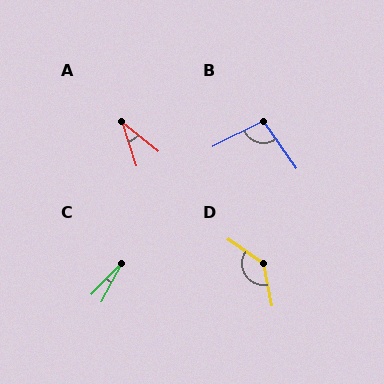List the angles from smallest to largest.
C (16°), A (32°), B (98°), D (136°).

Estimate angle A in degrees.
Approximately 32 degrees.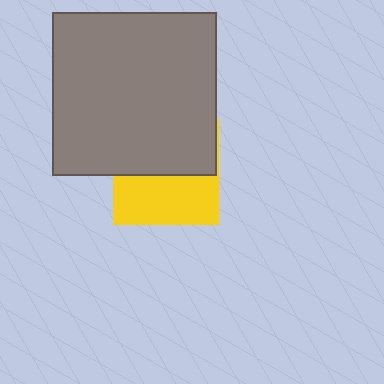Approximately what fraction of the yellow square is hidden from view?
Roughly 52% of the yellow square is hidden behind the gray square.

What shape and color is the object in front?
The object in front is a gray square.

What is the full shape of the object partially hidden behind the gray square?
The partially hidden object is a yellow square.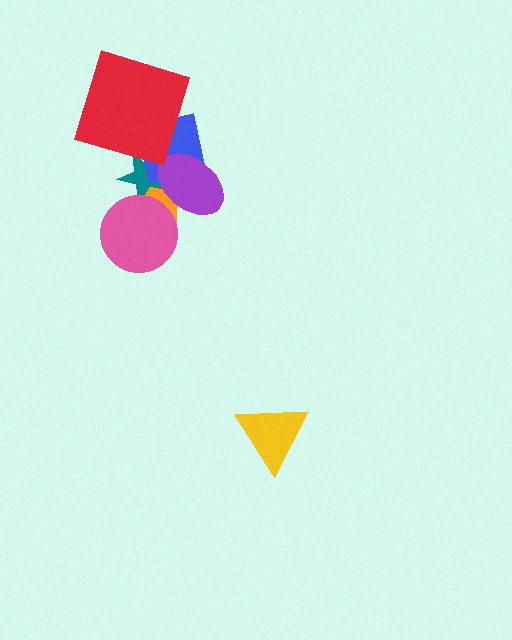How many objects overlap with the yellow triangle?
0 objects overlap with the yellow triangle.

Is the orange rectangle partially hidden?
Yes, it is partially covered by another shape.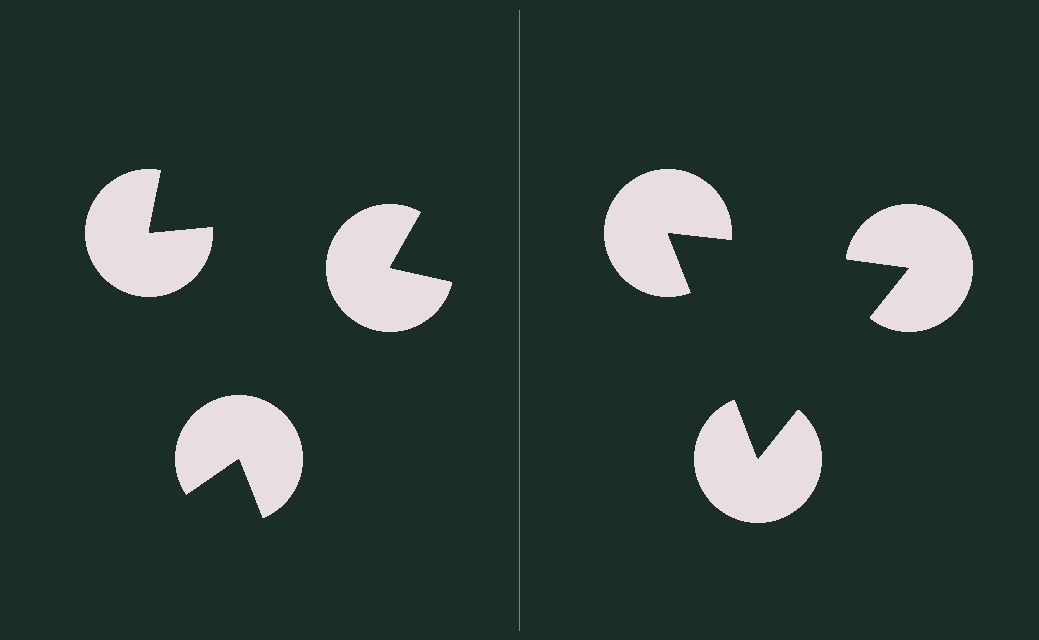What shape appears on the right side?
An illusory triangle.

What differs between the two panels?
The pac-man discs are positioned identically on both sides; only the wedge orientations differ. On the right they align to a triangle; on the left they are misaligned.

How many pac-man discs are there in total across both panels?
6 — 3 on each side.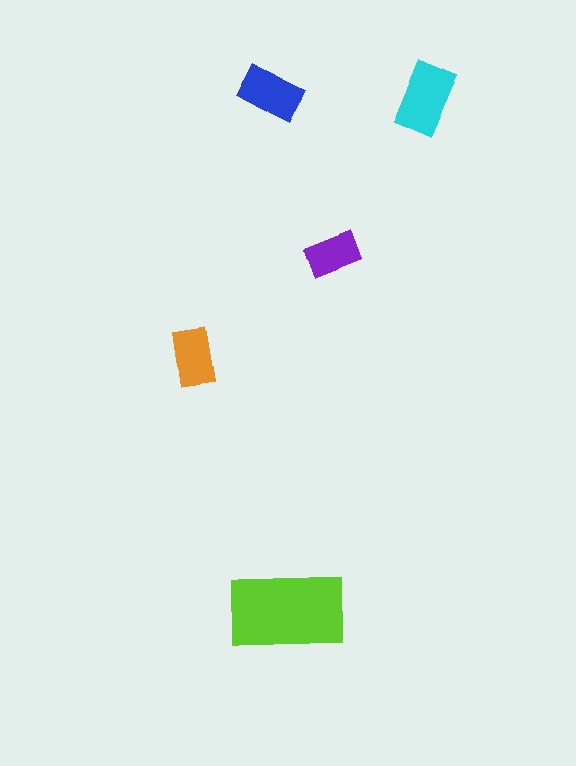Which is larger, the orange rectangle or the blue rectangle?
The blue one.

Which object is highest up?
The blue rectangle is topmost.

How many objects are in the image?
There are 5 objects in the image.